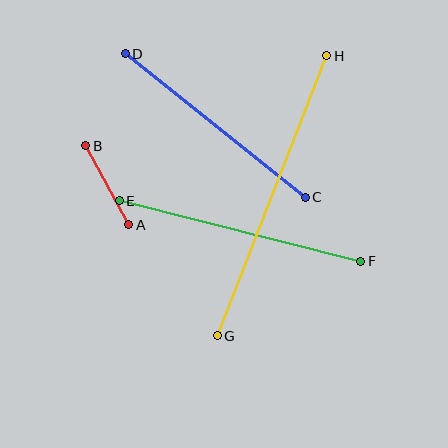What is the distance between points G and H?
The distance is approximately 300 pixels.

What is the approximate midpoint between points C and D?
The midpoint is at approximately (215, 125) pixels.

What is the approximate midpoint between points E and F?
The midpoint is at approximately (240, 231) pixels.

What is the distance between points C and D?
The distance is approximately 231 pixels.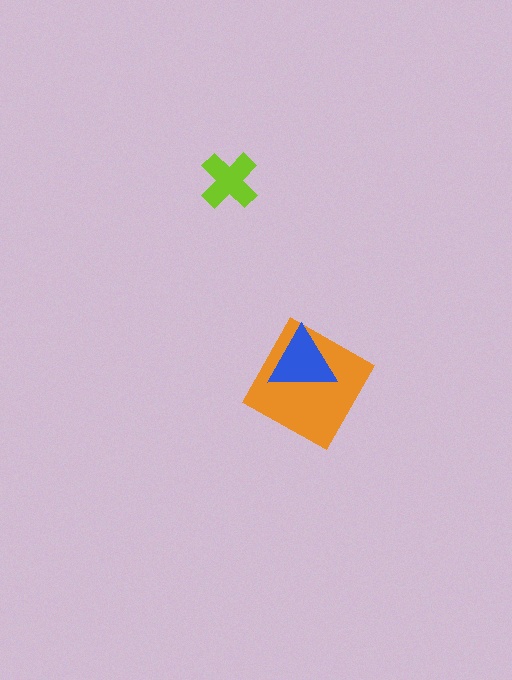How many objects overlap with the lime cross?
0 objects overlap with the lime cross.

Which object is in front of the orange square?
The blue triangle is in front of the orange square.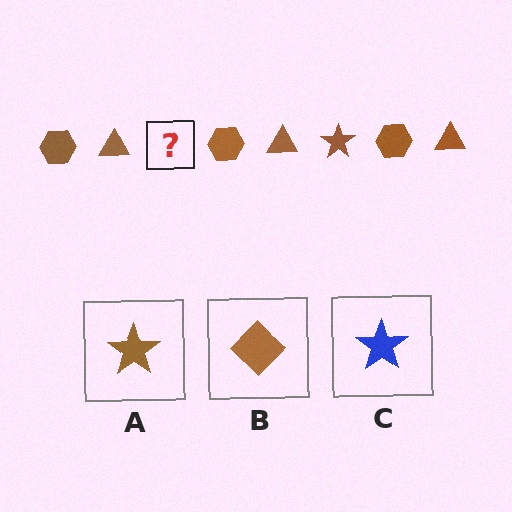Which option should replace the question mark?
Option A.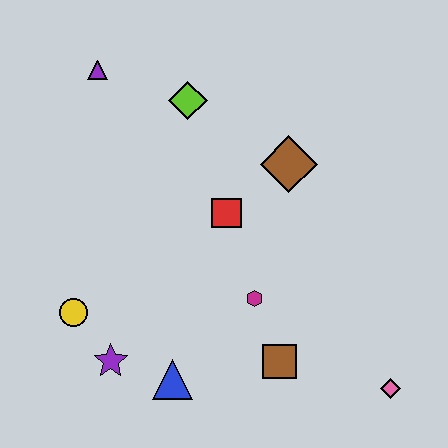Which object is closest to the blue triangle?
The purple star is closest to the blue triangle.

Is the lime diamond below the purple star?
No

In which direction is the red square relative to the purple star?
The red square is above the purple star.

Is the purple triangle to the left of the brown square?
Yes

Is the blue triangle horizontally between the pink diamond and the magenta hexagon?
No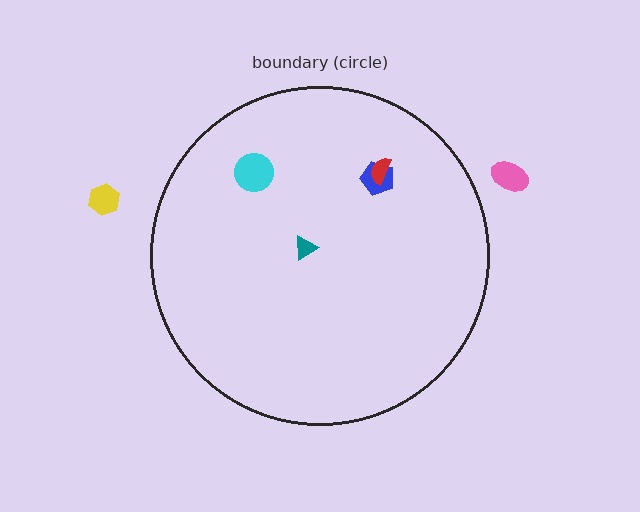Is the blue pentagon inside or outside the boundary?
Inside.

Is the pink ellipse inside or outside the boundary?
Outside.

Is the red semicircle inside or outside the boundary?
Inside.